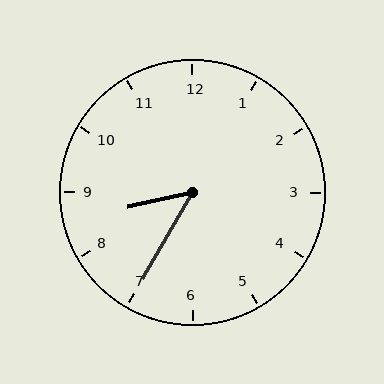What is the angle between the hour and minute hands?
Approximately 48 degrees.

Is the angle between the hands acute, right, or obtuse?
It is acute.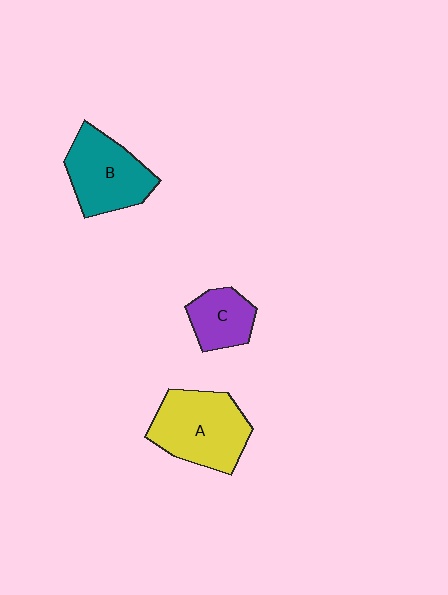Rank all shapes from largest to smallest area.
From largest to smallest: A (yellow), B (teal), C (purple).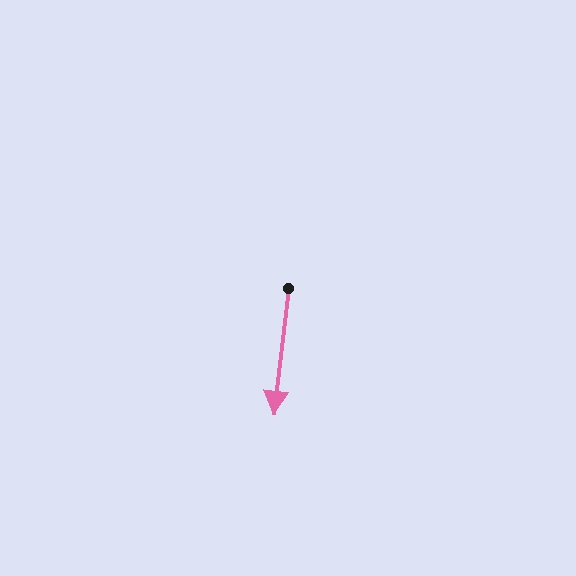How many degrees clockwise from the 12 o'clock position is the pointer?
Approximately 186 degrees.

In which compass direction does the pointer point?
South.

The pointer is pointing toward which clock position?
Roughly 6 o'clock.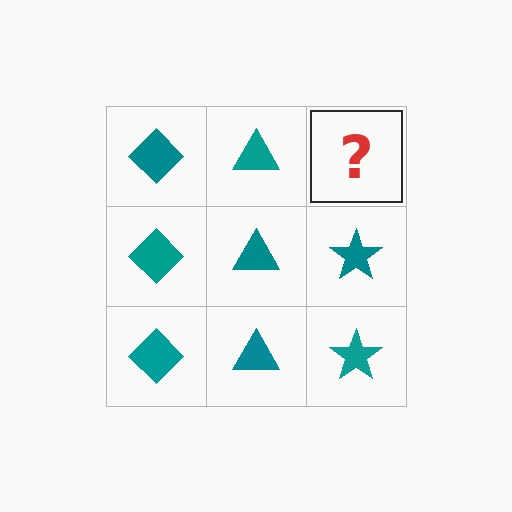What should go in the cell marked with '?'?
The missing cell should contain a teal star.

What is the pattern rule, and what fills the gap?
The rule is that each column has a consistent shape. The gap should be filled with a teal star.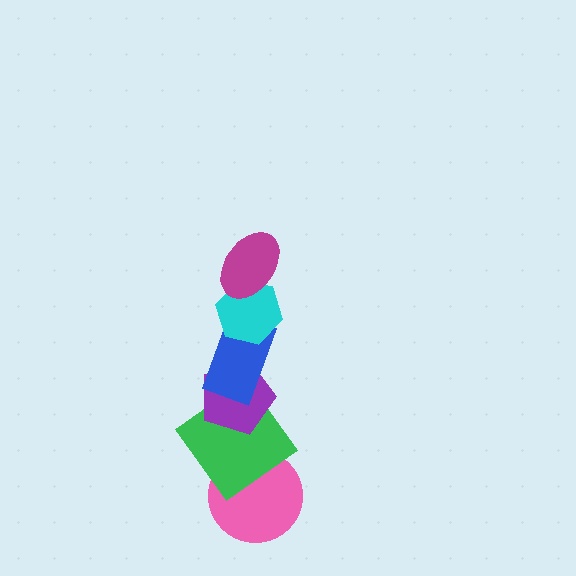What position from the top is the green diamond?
The green diamond is 5th from the top.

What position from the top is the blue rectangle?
The blue rectangle is 3rd from the top.